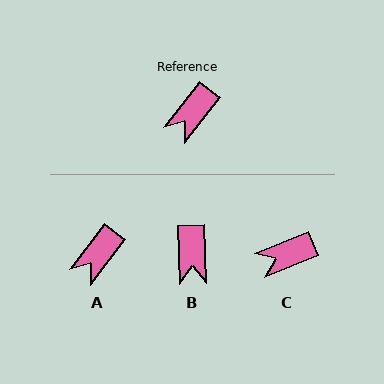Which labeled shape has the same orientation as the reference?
A.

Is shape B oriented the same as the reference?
No, it is off by about 40 degrees.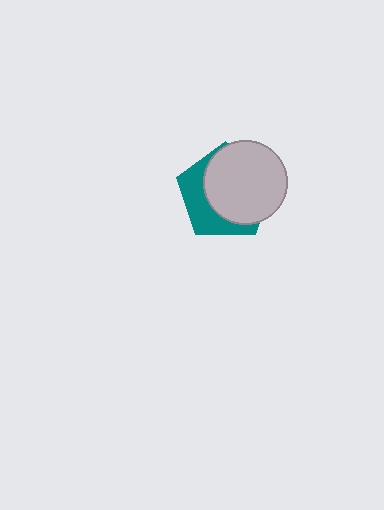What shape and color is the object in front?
The object in front is a light gray circle.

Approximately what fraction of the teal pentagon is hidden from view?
Roughly 63% of the teal pentagon is hidden behind the light gray circle.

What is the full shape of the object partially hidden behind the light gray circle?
The partially hidden object is a teal pentagon.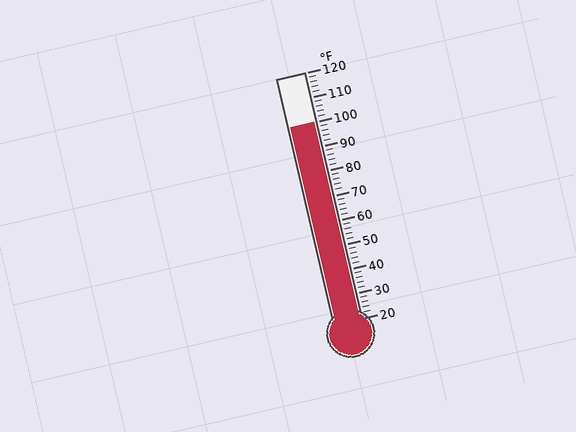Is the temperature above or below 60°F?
The temperature is above 60°F.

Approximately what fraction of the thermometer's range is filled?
The thermometer is filled to approximately 80% of its range.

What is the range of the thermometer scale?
The thermometer scale ranges from 20°F to 120°F.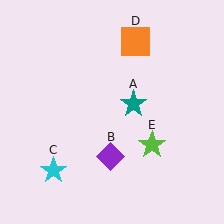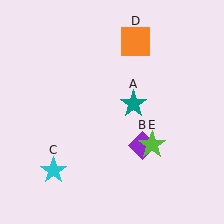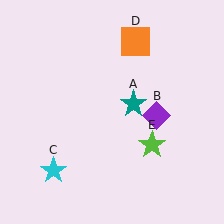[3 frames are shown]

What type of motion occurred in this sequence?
The purple diamond (object B) rotated counterclockwise around the center of the scene.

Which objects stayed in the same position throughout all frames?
Teal star (object A) and cyan star (object C) and orange square (object D) and lime star (object E) remained stationary.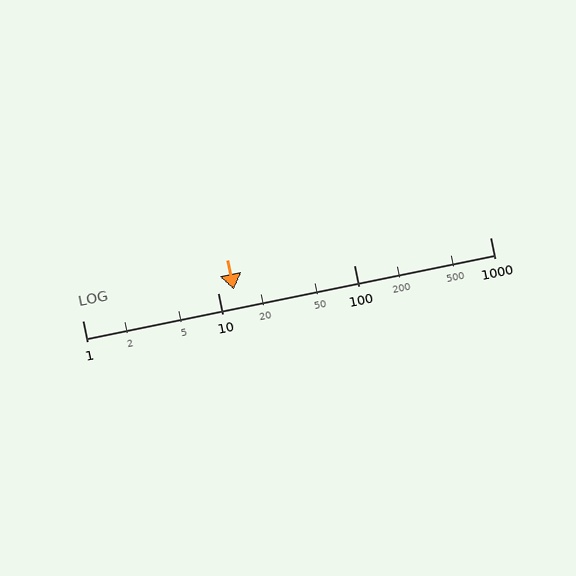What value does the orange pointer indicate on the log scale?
The pointer indicates approximately 13.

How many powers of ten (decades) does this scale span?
The scale spans 3 decades, from 1 to 1000.